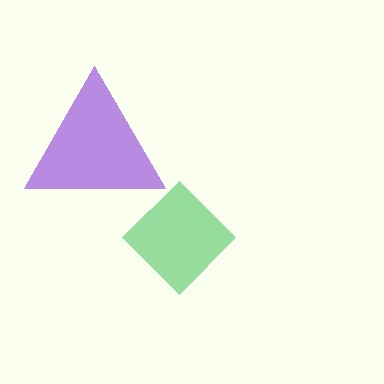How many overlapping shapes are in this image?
There are 2 overlapping shapes in the image.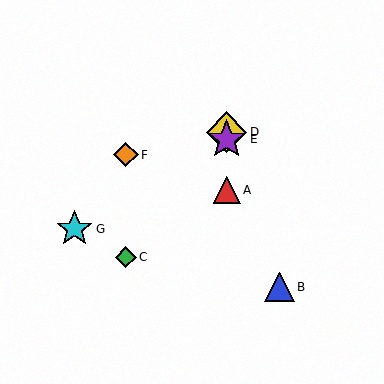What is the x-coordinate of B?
Object B is at x≈280.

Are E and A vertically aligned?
Yes, both are at x≈227.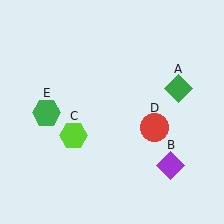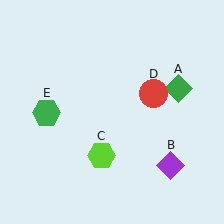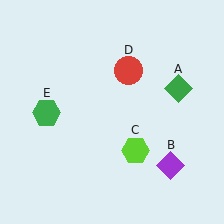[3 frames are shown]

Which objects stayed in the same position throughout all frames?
Green diamond (object A) and purple diamond (object B) and green hexagon (object E) remained stationary.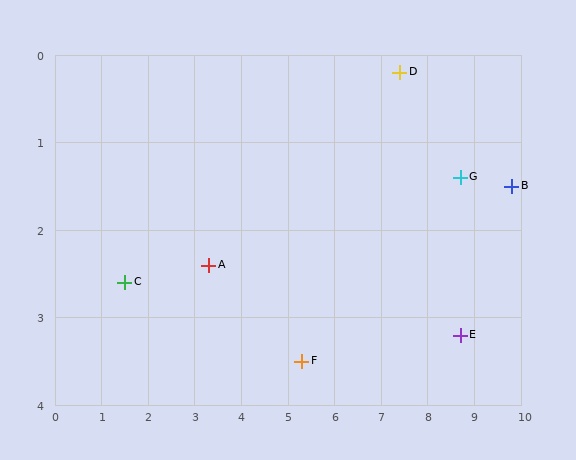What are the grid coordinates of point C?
Point C is at approximately (1.5, 2.6).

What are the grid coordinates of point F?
Point F is at approximately (5.3, 3.5).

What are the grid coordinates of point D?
Point D is at approximately (7.4, 0.2).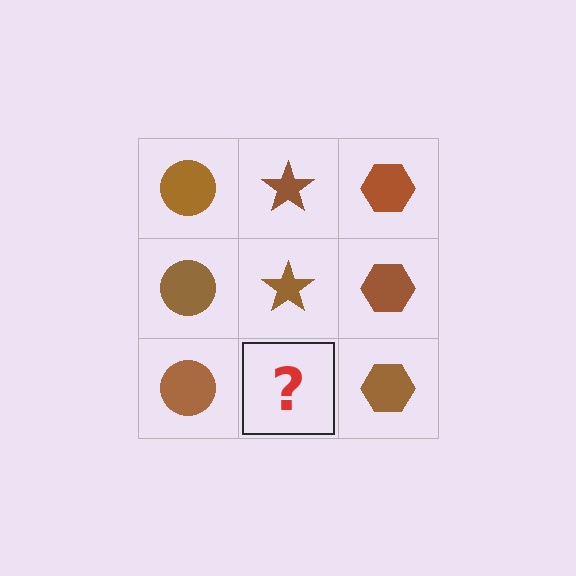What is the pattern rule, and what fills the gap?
The rule is that each column has a consistent shape. The gap should be filled with a brown star.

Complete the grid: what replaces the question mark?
The question mark should be replaced with a brown star.